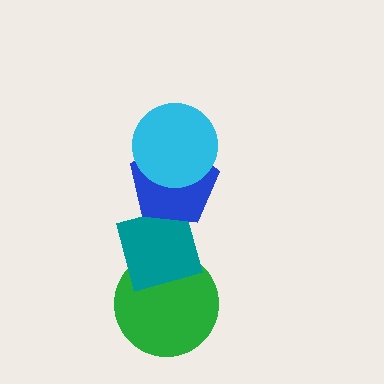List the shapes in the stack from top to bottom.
From top to bottom: the cyan circle, the blue pentagon, the teal diamond, the green circle.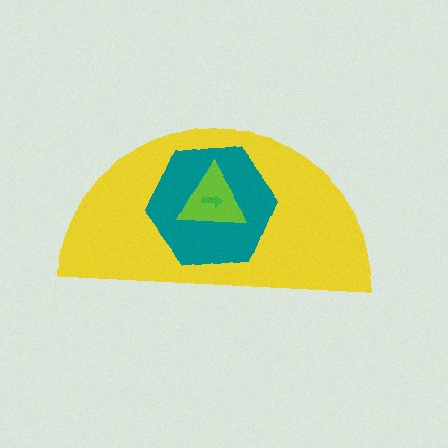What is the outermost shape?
The yellow semicircle.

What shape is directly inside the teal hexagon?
The lime triangle.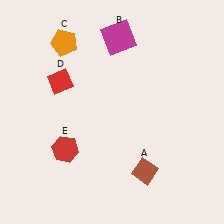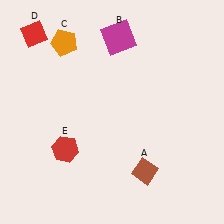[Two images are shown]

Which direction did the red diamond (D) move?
The red diamond (D) moved up.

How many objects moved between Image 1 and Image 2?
1 object moved between the two images.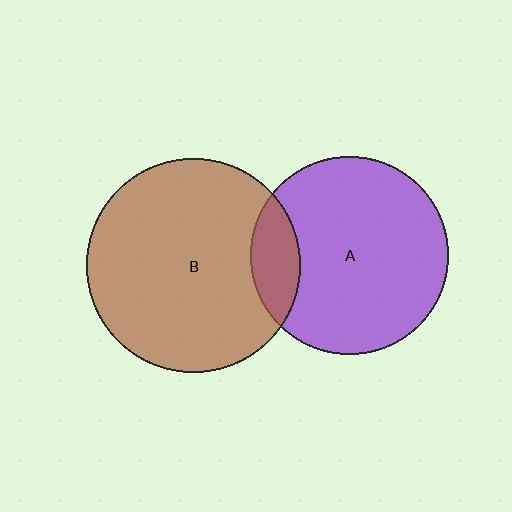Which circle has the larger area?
Circle B (brown).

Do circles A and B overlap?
Yes.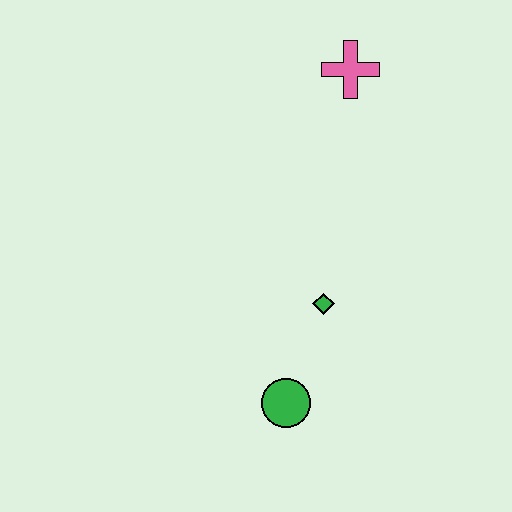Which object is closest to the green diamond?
The green circle is closest to the green diamond.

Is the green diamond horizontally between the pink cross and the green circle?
Yes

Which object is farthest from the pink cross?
The green circle is farthest from the pink cross.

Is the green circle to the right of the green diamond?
No